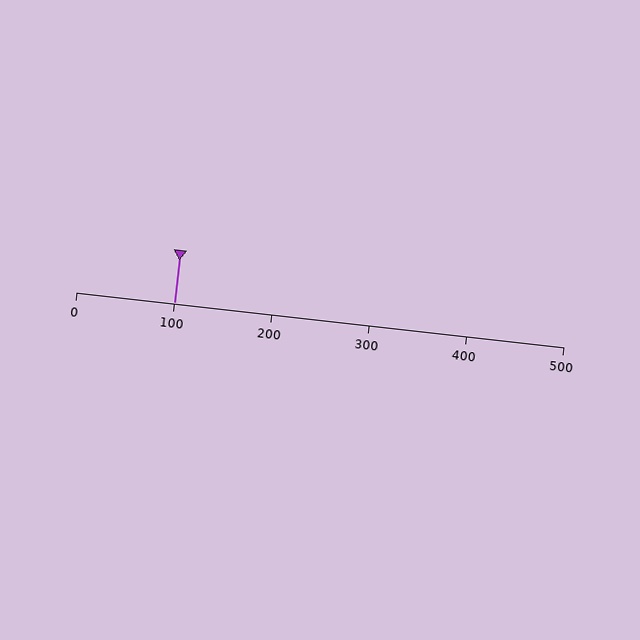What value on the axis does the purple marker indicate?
The marker indicates approximately 100.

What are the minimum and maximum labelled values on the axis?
The axis runs from 0 to 500.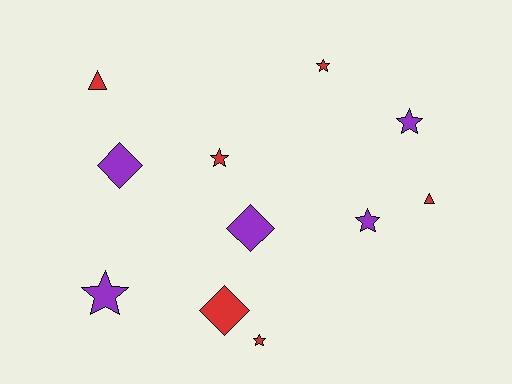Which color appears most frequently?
Red, with 6 objects.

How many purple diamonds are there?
There are 2 purple diamonds.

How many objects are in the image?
There are 11 objects.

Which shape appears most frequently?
Star, with 6 objects.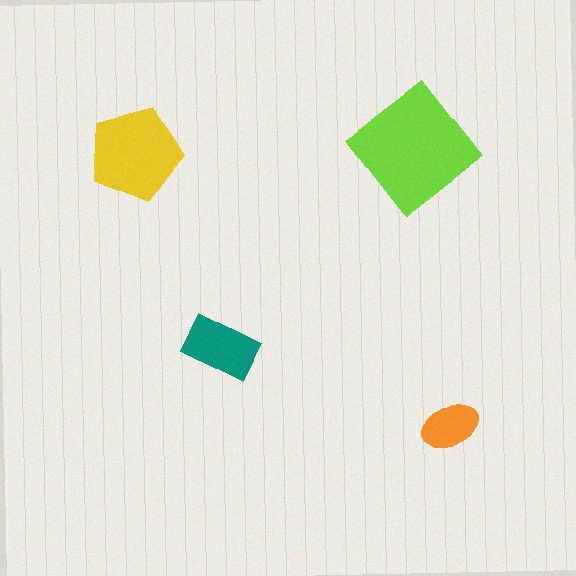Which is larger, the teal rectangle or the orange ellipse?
The teal rectangle.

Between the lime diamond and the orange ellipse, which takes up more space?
The lime diamond.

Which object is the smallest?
The orange ellipse.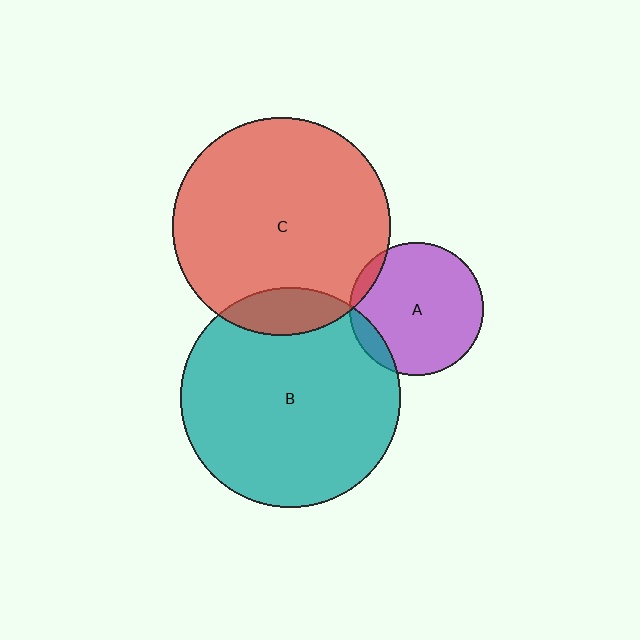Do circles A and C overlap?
Yes.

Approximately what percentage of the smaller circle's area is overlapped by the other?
Approximately 5%.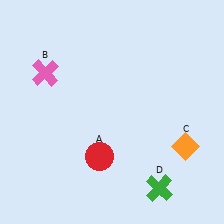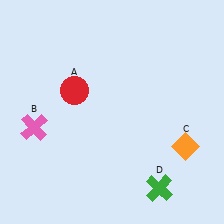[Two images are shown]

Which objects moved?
The objects that moved are: the red circle (A), the pink cross (B).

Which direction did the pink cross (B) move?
The pink cross (B) moved down.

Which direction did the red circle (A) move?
The red circle (A) moved up.